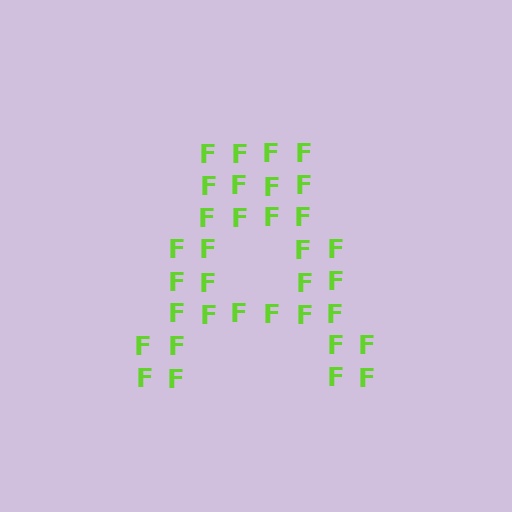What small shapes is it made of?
It is made of small letter F's.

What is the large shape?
The large shape is the letter A.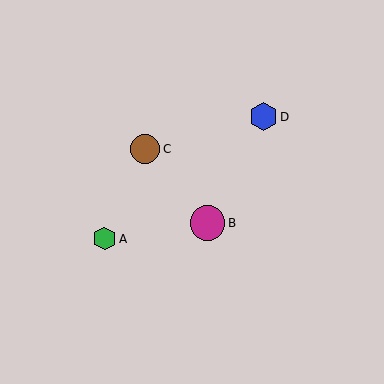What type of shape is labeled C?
Shape C is a brown circle.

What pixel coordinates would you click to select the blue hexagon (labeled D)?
Click at (264, 117) to select the blue hexagon D.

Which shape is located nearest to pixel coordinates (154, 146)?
The brown circle (labeled C) at (145, 149) is nearest to that location.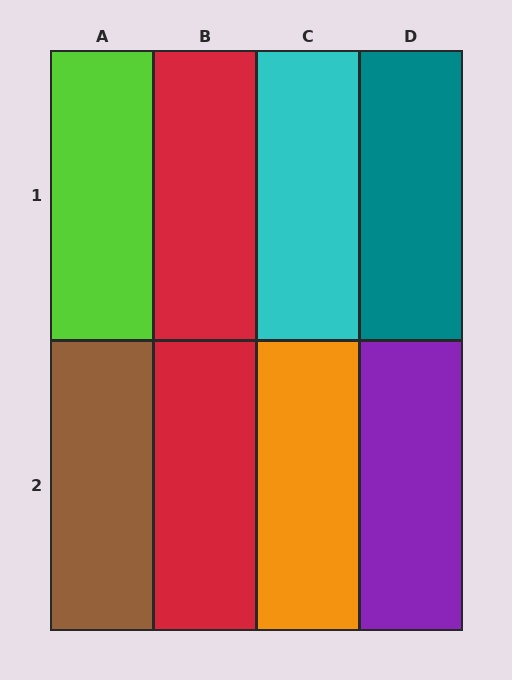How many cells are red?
2 cells are red.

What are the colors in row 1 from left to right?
Lime, red, cyan, teal.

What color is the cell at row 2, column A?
Brown.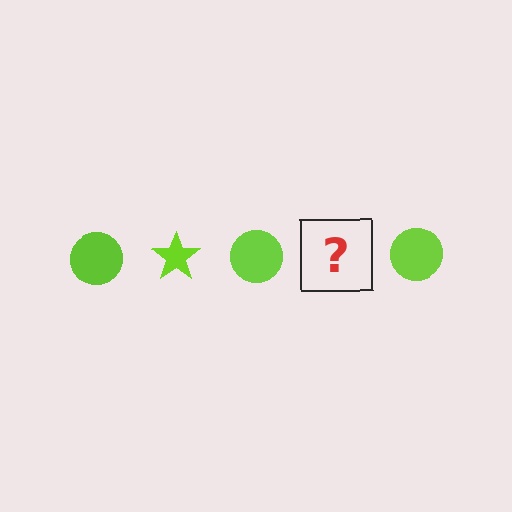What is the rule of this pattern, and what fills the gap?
The rule is that the pattern cycles through circle, star shapes in lime. The gap should be filled with a lime star.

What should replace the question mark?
The question mark should be replaced with a lime star.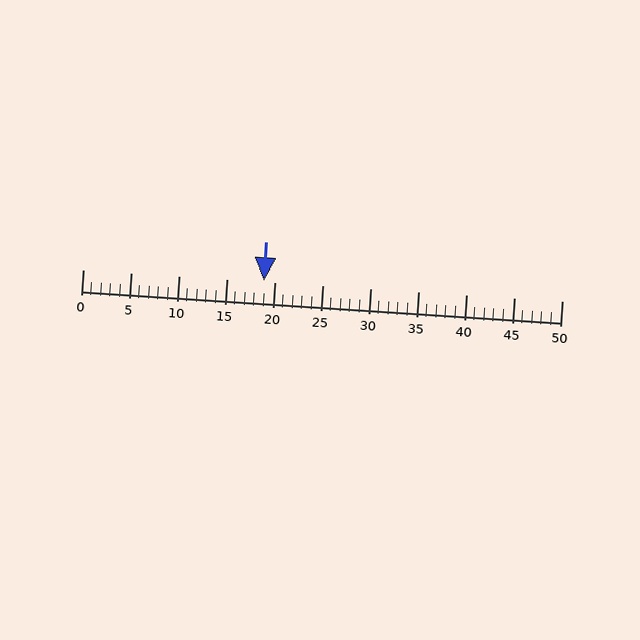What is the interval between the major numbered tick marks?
The major tick marks are spaced 5 units apart.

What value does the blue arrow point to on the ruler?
The blue arrow points to approximately 19.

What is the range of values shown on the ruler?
The ruler shows values from 0 to 50.